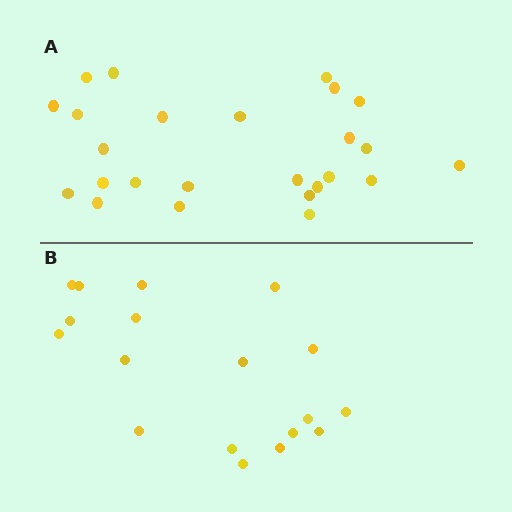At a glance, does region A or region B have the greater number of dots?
Region A (the top region) has more dots.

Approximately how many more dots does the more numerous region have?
Region A has roughly 8 or so more dots than region B.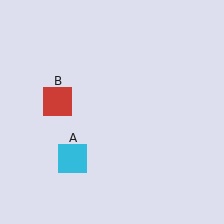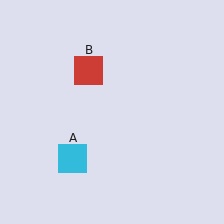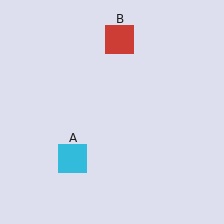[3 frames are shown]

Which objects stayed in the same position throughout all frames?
Cyan square (object A) remained stationary.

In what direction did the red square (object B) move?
The red square (object B) moved up and to the right.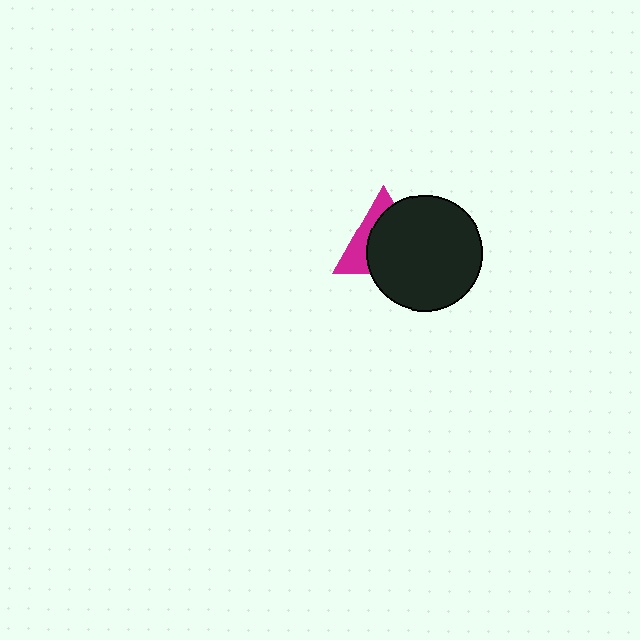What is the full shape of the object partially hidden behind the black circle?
The partially hidden object is a magenta triangle.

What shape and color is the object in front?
The object in front is a black circle.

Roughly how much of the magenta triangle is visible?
A small part of it is visible (roughly 35%).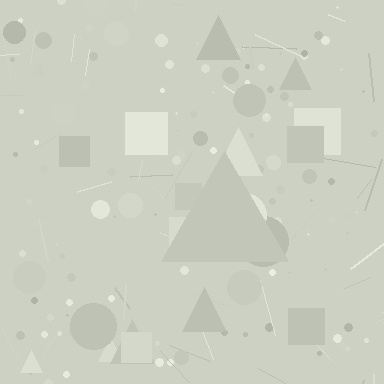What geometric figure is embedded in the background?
A triangle is embedded in the background.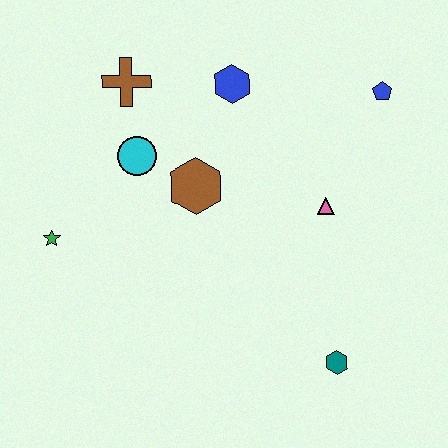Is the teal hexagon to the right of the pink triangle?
Yes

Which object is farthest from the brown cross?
The teal hexagon is farthest from the brown cross.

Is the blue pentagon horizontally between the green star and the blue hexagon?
No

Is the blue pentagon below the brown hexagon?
No